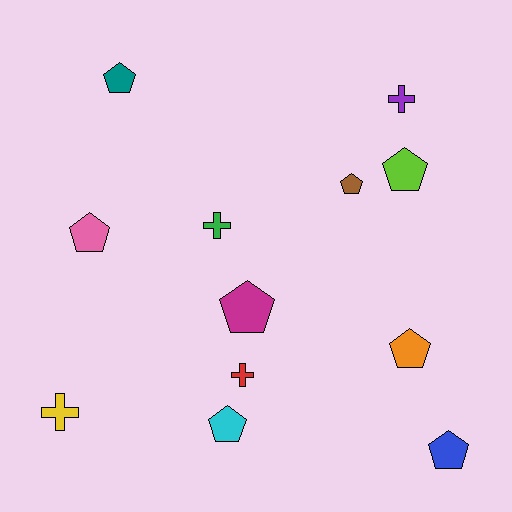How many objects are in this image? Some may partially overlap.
There are 12 objects.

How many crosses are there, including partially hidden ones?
There are 4 crosses.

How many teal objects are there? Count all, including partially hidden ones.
There is 1 teal object.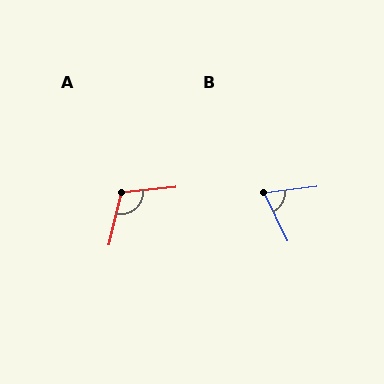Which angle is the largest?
A, at approximately 110 degrees.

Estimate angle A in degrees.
Approximately 110 degrees.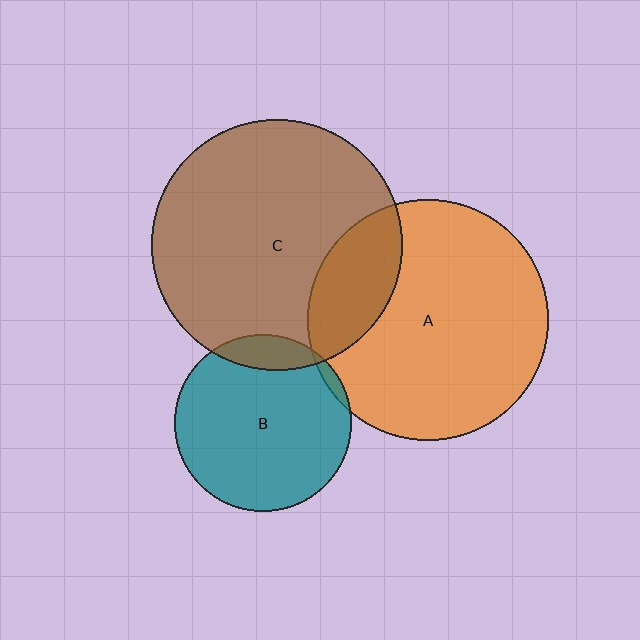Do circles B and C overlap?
Yes.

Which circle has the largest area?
Circle C (brown).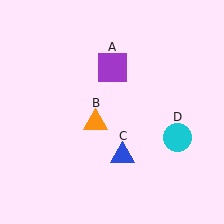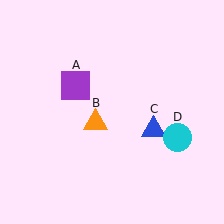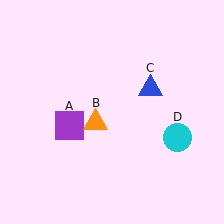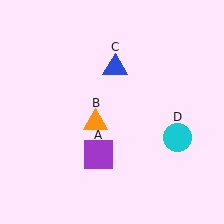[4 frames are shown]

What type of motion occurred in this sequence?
The purple square (object A), blue triangle (object C) rotated counterclockwise around the center of the scene.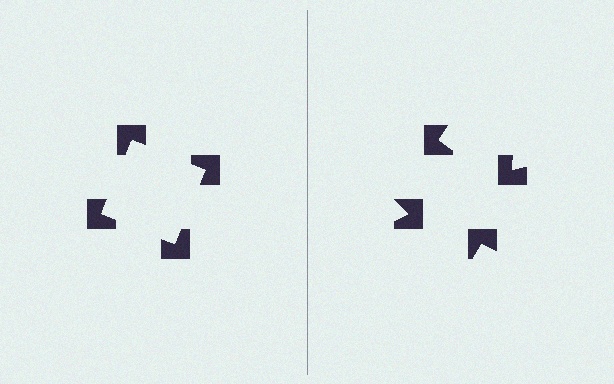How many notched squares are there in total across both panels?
8 — 4 on each side.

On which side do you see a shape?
An illusory square appears on the left side. On the right side the wedge cuts are rotated, so no coherent shape forms.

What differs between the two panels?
The notched squares are positioned identically on both sides; only the wedge orientations differ. On the left they align to a square; on the right they are misaligned.